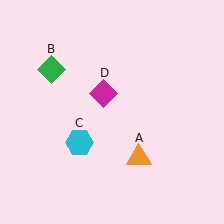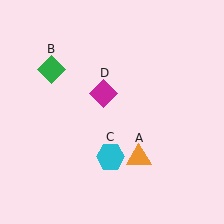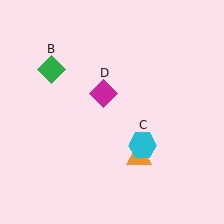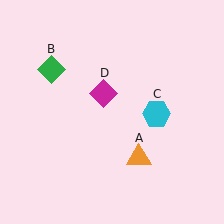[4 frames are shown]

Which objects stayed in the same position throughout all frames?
Orange triangle (object A) and green diamond (object B) and magenta diamond (object D) remained stationary.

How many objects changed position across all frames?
1 object changed position: cyan hexagon (object C).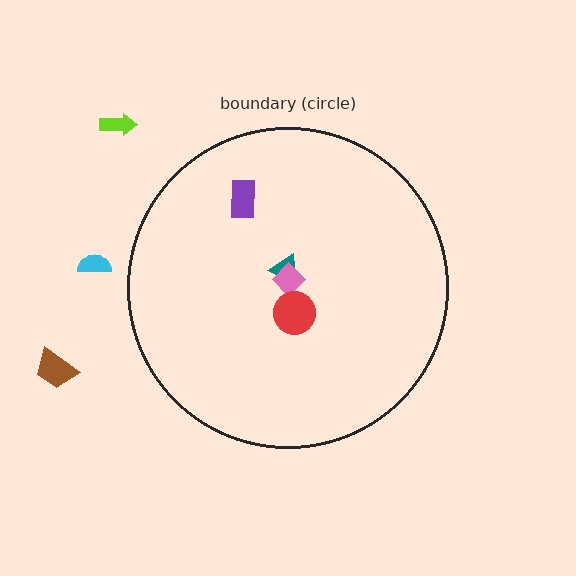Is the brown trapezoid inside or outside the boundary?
Outside.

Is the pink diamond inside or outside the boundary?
Inside.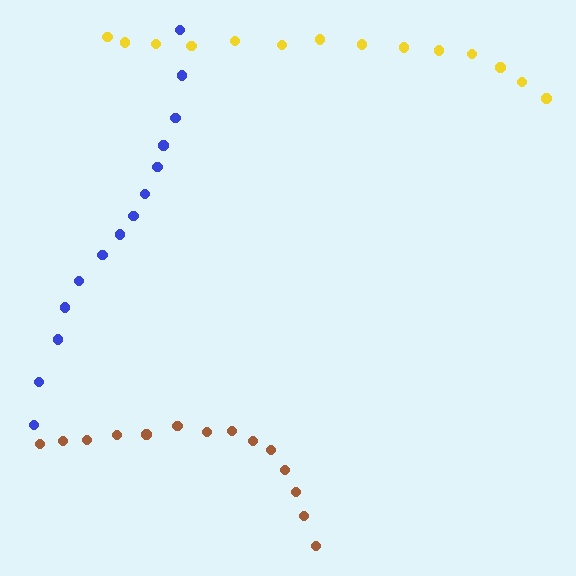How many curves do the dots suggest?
There are 3 distinct paths.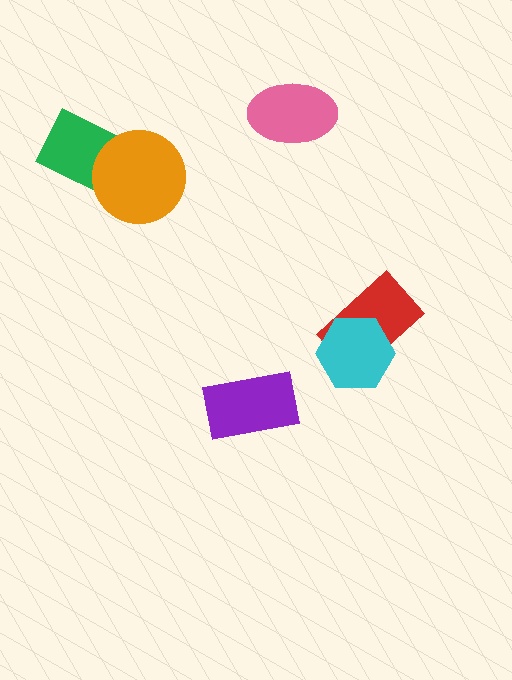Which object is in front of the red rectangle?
The cyan hexagon is in front of the red rectangle.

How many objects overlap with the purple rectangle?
0 objects overlap with the purple rectangle.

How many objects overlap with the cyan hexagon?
1 object overlaps with the cyan hexagon.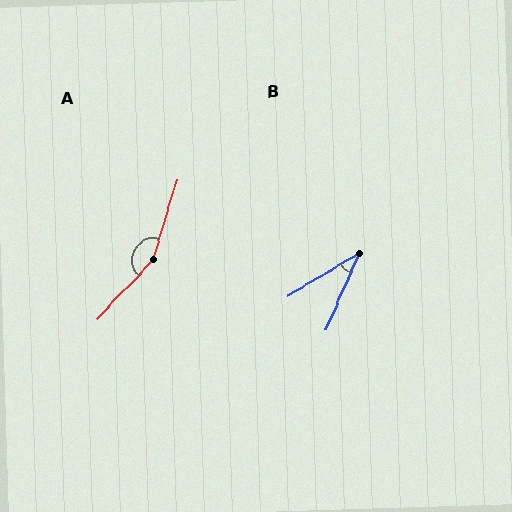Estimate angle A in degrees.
Approximately 154 degrees.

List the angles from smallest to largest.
B (36°), A (154°).